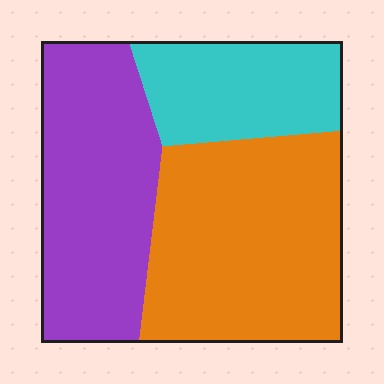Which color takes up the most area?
Orange, at roughly 45%.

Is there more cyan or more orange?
Orange.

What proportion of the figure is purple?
Purple takes up about three eighths (3/8) of the figure.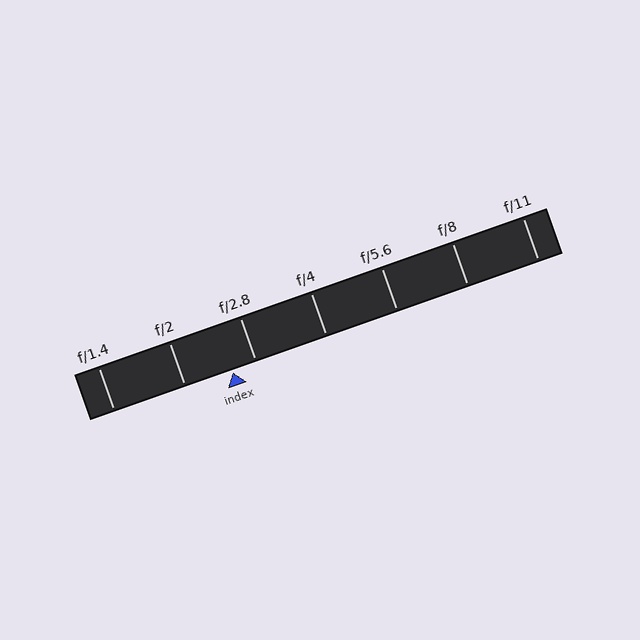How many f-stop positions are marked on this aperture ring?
There are 7 f-stop positions marked.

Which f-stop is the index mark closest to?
The index mark is closest to f/2.8.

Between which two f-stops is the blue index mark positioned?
The index mark is between f/2 and f/2.8.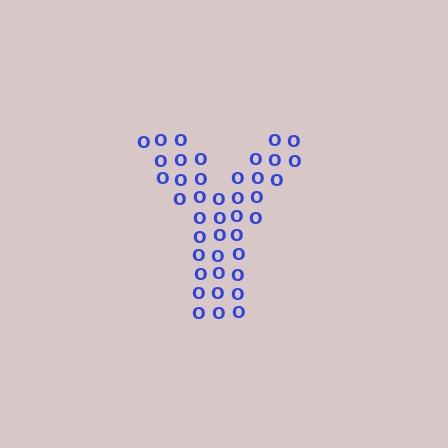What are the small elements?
The small elements are letter O's.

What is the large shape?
The large shape is the letter Y.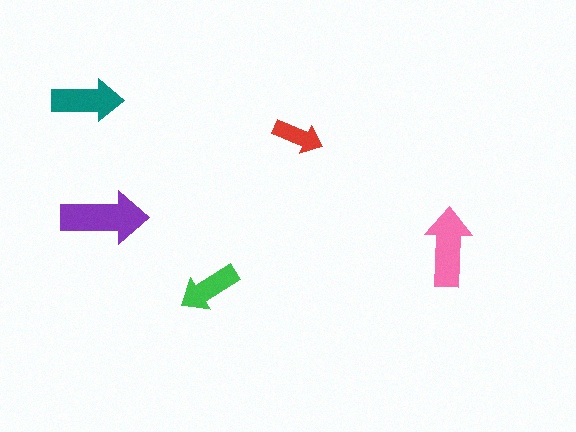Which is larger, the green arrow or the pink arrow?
The pink one.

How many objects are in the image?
There are 5 objects in the image.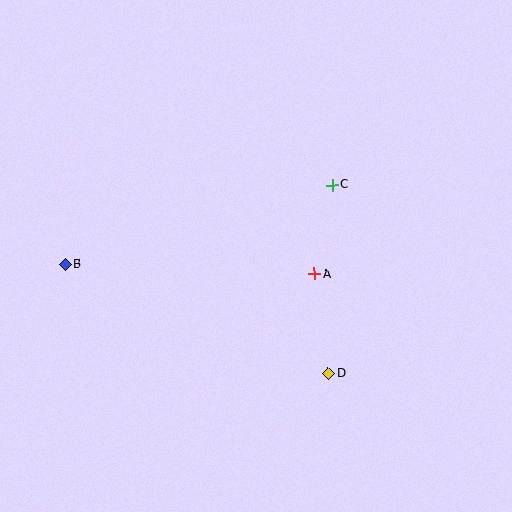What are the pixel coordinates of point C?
Point C is at (332, 185).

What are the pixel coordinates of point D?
Point D is at (329, 373).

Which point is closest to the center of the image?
Point A at (314, 274) is closest to the center.